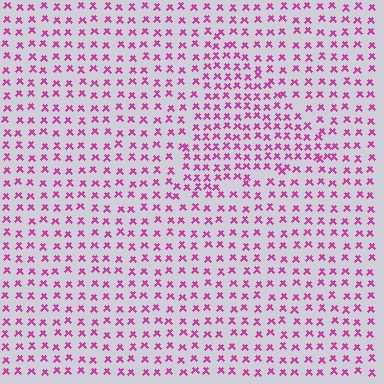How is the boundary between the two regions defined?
The boundary is defined by a change in element density (approximately 1.6x ratio). All elements are the same color, size, and shape.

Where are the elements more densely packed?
The elements are more densely packed inside the triangle boundary.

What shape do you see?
I see a triangle.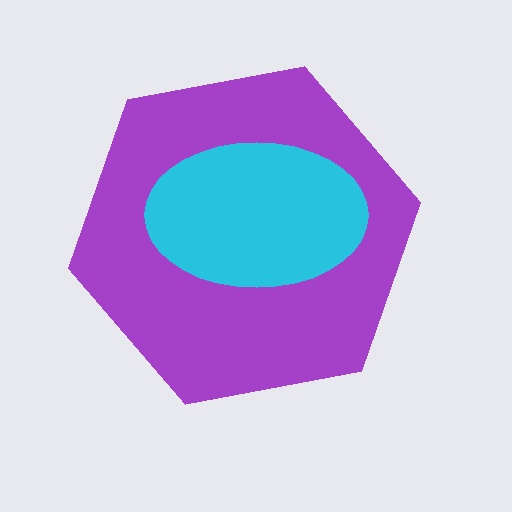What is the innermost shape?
The cyan ellipse.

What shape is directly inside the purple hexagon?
The cyan ellipse.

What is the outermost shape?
The purple hexagon.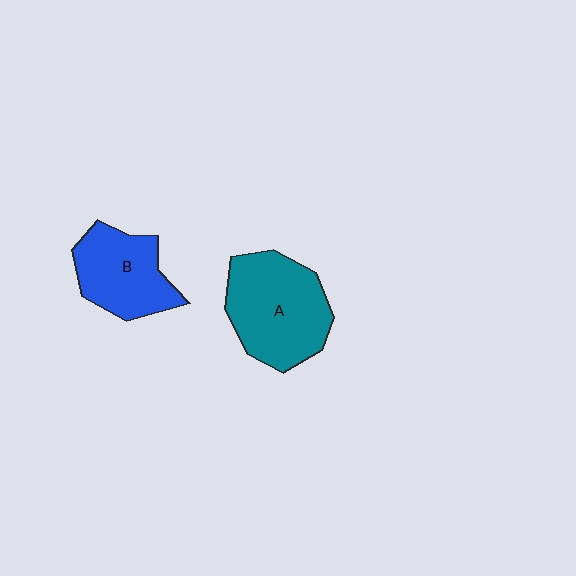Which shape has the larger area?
Shape A (teal).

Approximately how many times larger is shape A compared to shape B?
Approximately 1.3 times.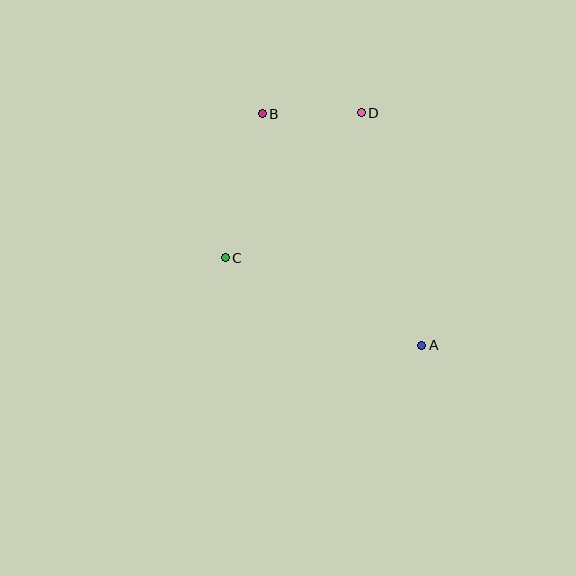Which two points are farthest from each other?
Points A and B are farthest from each other.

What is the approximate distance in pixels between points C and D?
The distance between C and D is approximately 199 pixels.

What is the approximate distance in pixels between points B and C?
The distance between B and C is approximately 149 pixels.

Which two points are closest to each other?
Points B and D are closest to each other.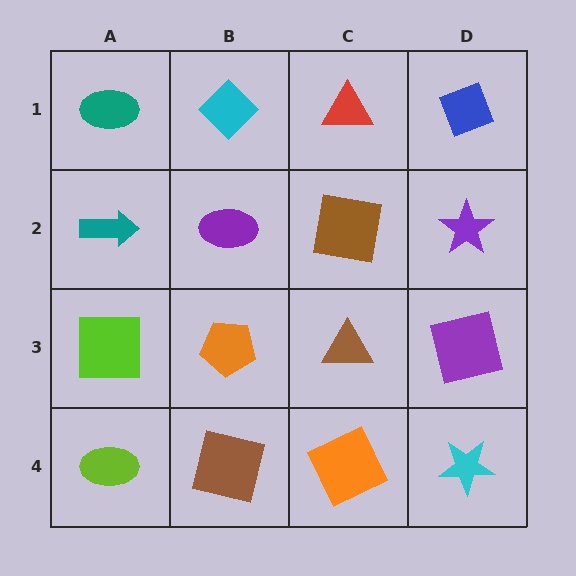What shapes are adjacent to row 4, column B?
An orange pentagon (row 3, column B), a lime ellipse (row 4, column A), an orange square (row 4, column C).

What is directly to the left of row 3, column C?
An orange pentagon.